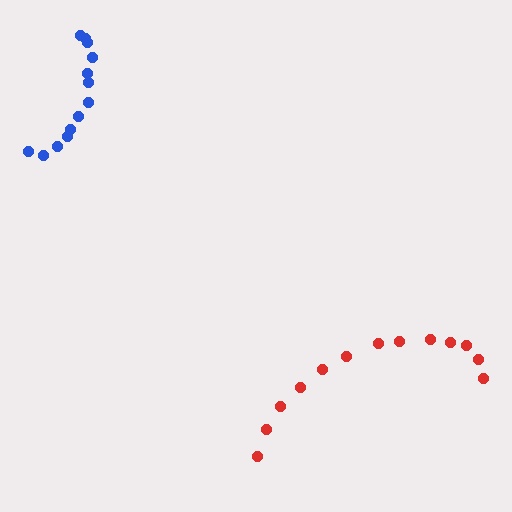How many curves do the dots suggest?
There are 2 distinct paths.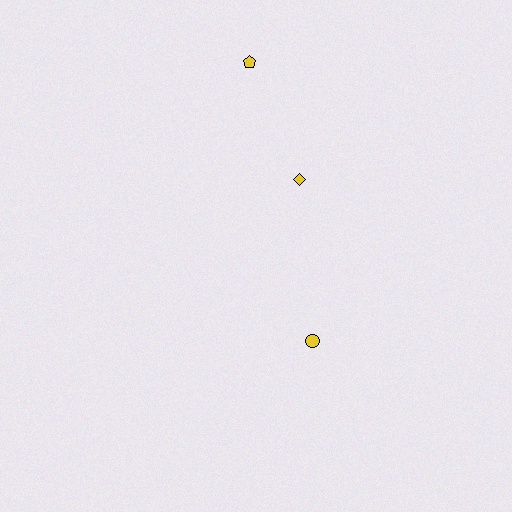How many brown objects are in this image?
There are no brown objects.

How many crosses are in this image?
There are no crosses.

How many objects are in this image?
There are 3 objects.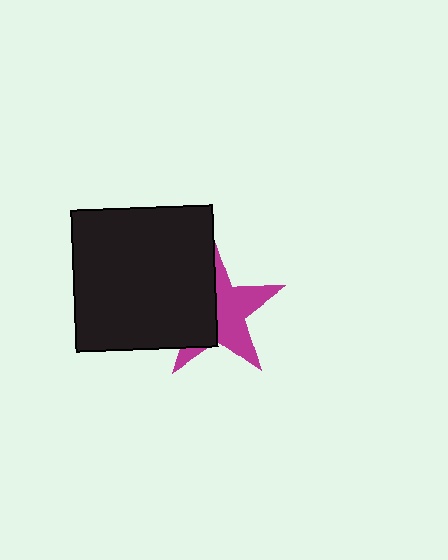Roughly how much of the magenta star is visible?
About half of it is visible (roughly 53%).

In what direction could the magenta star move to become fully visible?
The magenta star could move right. That would shift it out from behind the black square entirely.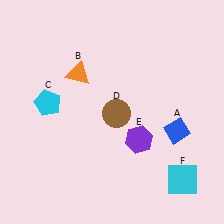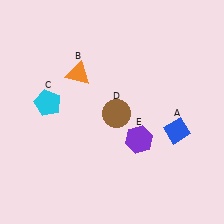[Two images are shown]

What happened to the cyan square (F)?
The cyan square (F) was removed in Image 2. It was in the bottom-right area of Image 1.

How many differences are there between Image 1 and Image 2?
There is 1 difference between the two images.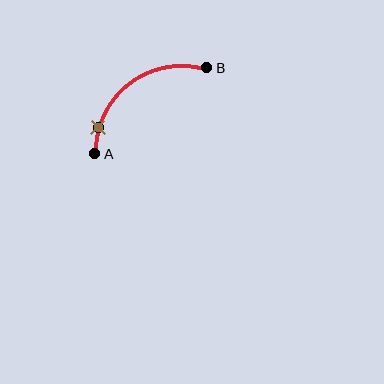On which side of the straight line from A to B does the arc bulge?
The arc bulges above and to the left of the straight line connecting A and B.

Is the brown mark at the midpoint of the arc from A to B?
No. The brown mark lies on the arc but is closer to endpoint A. The arc midpoint would be at the point on the curve equidistant along the arc from both A and B.